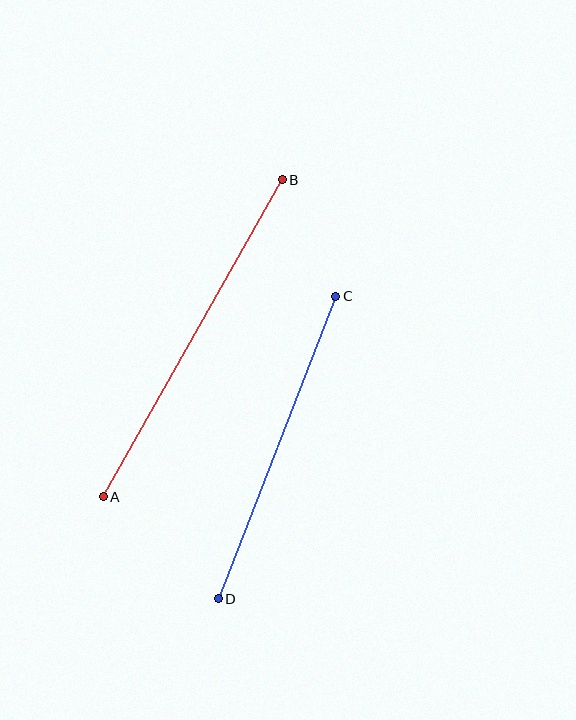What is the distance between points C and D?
The distance is approximately 325 pixels.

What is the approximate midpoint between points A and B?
The midpoint is at approximately (193, 338) pixels.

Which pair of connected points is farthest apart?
Points A and B are farthest apart.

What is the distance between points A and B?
The distance is approximately 364 pixels.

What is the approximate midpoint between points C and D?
The midpoint is at approximately (277, 448) pixels.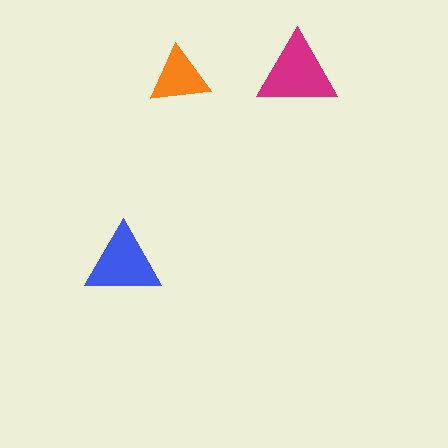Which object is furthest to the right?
The magenta triangle is rightmost.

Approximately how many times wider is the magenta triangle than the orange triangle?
About 1.5 times wider.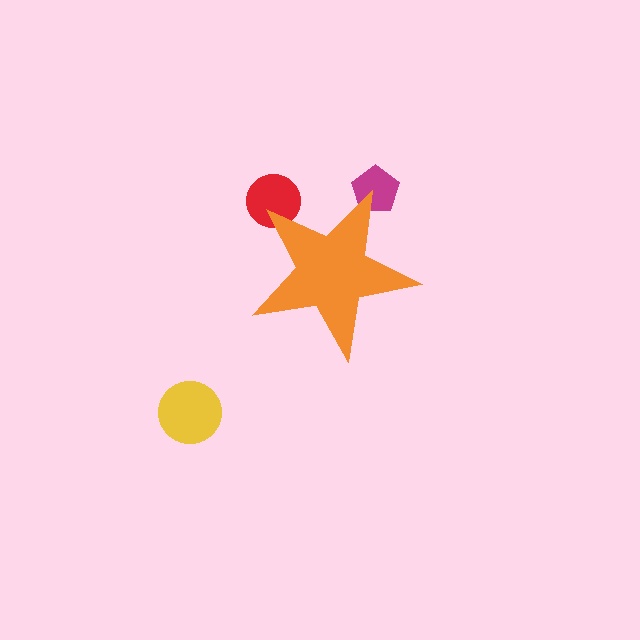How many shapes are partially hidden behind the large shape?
2 shapes are partially hidden.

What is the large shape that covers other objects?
An orange star.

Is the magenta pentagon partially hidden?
Yes, the magenta pentagon is partially hidden behind the orange star.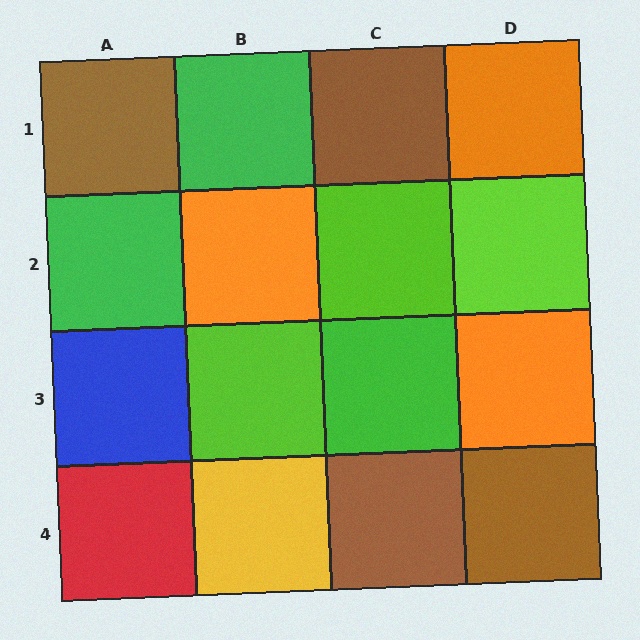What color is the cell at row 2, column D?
Lime.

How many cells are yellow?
1 cell is yellow.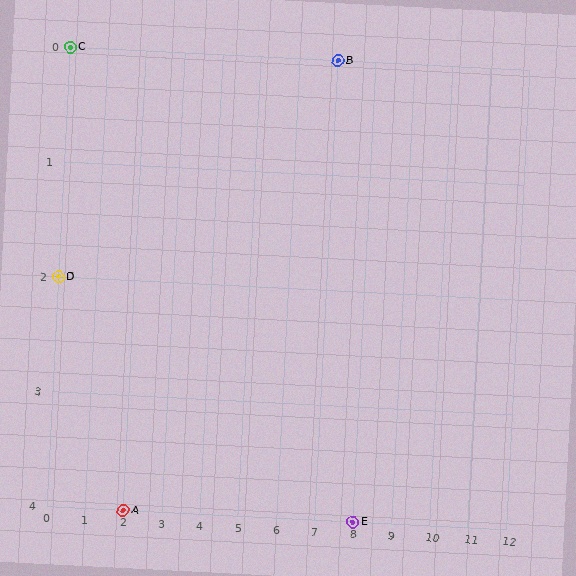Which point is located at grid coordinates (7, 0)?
Point B is at (7, 0).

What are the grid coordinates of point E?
Point E is at grid coordinates (8, 4).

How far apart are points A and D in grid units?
Points A and D are 2 columns and 2 rows apart (about 2.8 grid units diagonally).